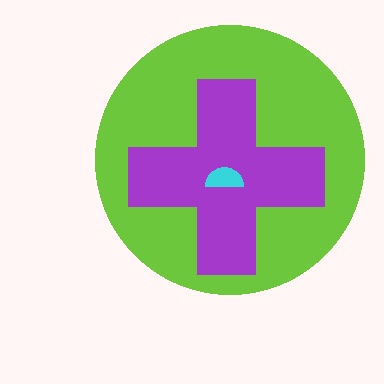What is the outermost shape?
The lime circle.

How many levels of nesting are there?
3.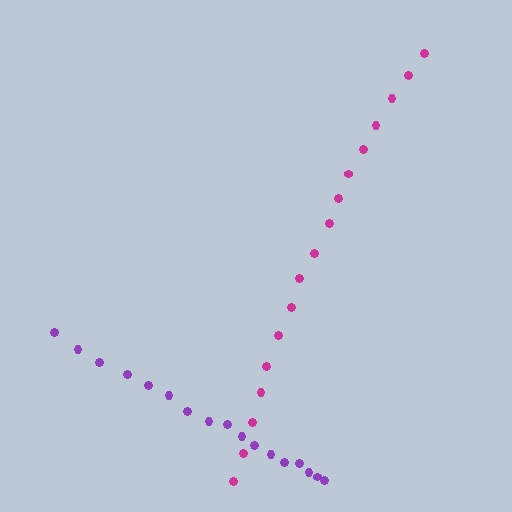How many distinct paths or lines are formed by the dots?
There are 2 distinct paths.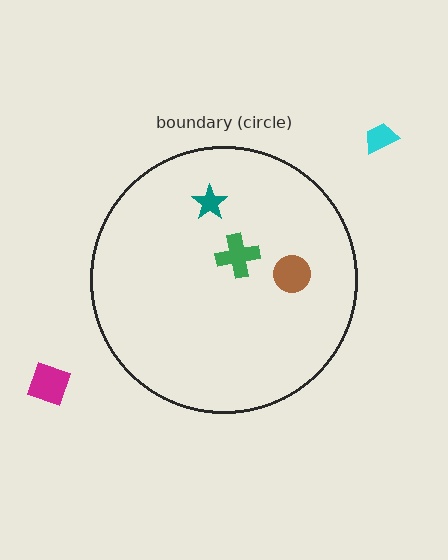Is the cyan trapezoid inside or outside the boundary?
Outside.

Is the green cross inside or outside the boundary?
Inside.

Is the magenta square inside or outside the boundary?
Outside.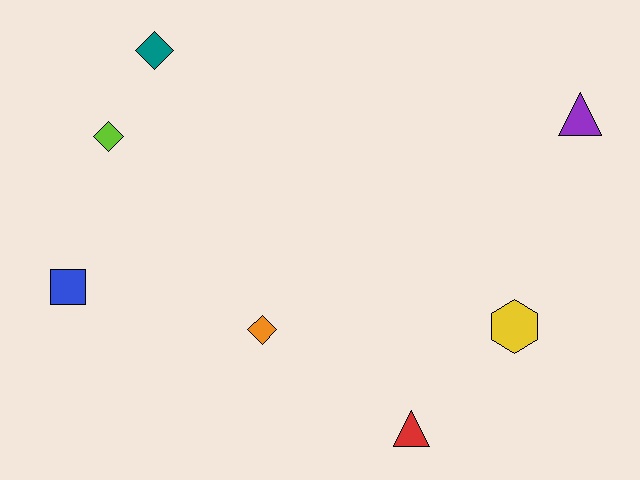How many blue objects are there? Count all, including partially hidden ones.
There is 1 blue object.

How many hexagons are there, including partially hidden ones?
There is 1 hexagon.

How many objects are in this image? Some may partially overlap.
There are 7 objects.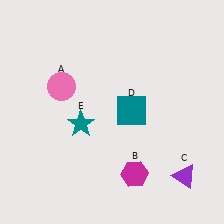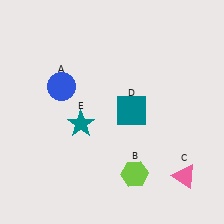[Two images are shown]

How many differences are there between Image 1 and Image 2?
There are 3 differences between the two images.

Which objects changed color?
A changed from pink to blue. B changed from magenta to lime. C changed from purple to pink.